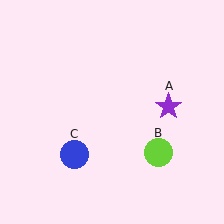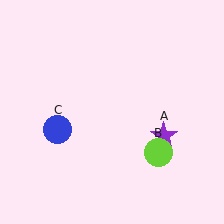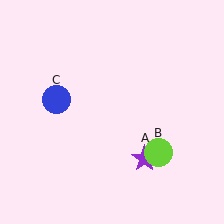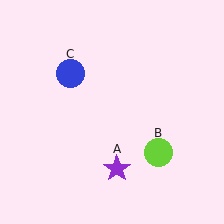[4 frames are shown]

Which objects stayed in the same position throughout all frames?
Lime circle (object B) remained stationary.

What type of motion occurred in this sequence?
The purple star (object A), blue circle (object C) rotated clockwise around the center of the scene.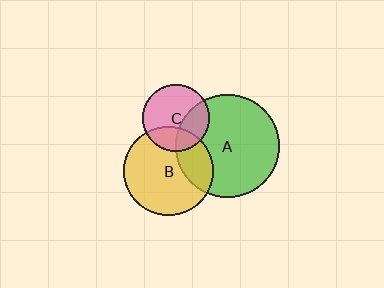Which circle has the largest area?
Circle A (green).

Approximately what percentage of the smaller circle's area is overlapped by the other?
Approximately 30%.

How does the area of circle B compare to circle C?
Approximately 1.8 times.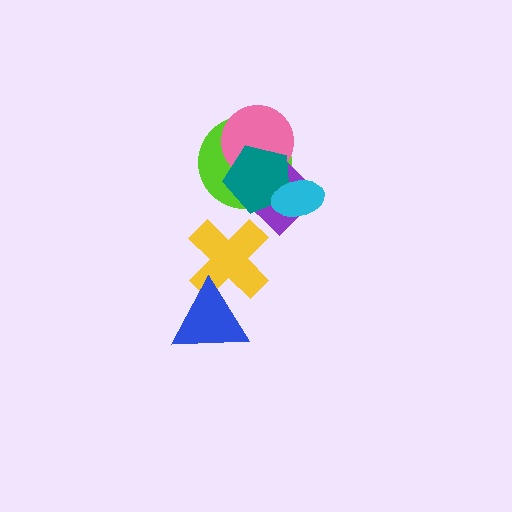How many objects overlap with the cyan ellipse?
3 objects overlap with the cyan ellipse.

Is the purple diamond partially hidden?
Yes, it is partially covered by another shape.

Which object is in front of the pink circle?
The teal pentagon is in front of the pink circle.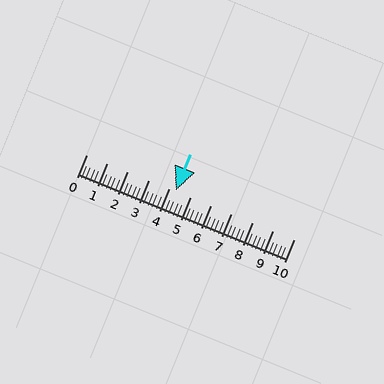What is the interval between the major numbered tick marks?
The major tick marks are spaced 1 units apart.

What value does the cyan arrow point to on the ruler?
The cyan arrow points to approximately 4.3.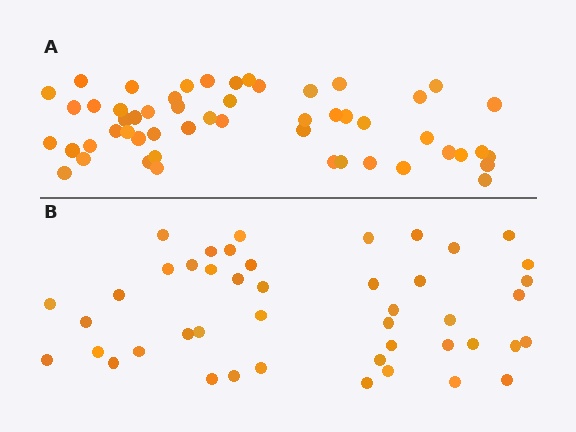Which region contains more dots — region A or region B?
Region A (the top region) has more dots.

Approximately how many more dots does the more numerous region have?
Region A has roughly 8 or so more dots than region B.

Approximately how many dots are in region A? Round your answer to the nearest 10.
About 50 dots. (The exact count is 53, which rounds to 50.)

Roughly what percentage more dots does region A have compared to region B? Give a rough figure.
About 20% more.